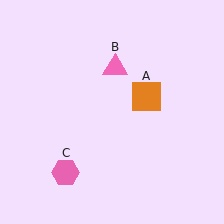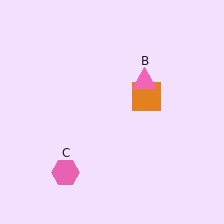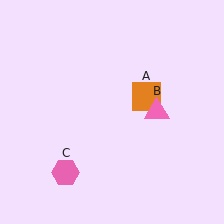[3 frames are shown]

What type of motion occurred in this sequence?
The pink triangle (object B) rotated clockwise around the center of the scene.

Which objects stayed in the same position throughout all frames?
Orange square (object A) and pink hexagon (object C) remained stationary.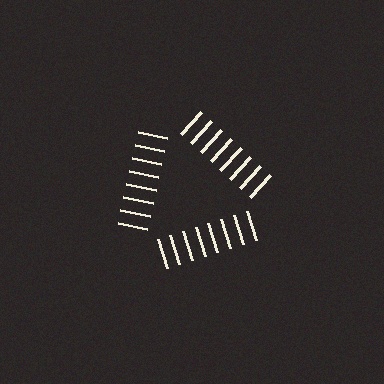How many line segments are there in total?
24 — 8 along each of the 3 edges.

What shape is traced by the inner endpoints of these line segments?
An illusory triangle — the line segments terminate on its edges but no continuous stroke is drawn.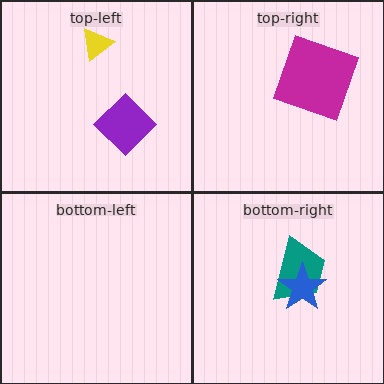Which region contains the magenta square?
The top-right region.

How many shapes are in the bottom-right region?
2.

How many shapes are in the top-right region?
1.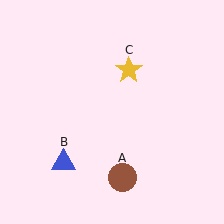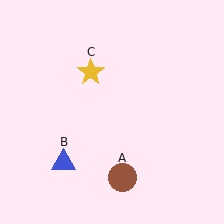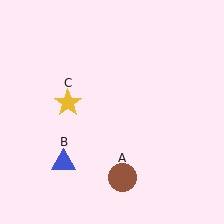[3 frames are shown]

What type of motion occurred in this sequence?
The yellow star (object C) rotated counterclockwise around the center of the scene.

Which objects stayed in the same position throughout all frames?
Brown circle (object A) and blue triangle (object B) remained stationary.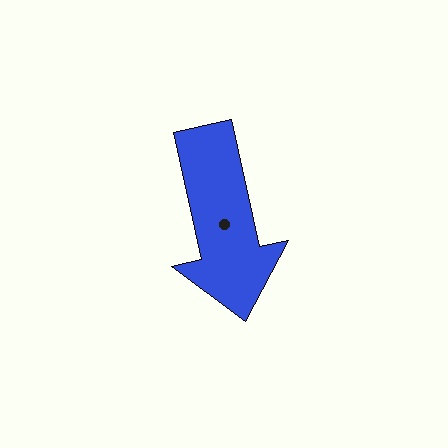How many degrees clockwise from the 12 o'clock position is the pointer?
Approximately 168 degrees.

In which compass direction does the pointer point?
South.